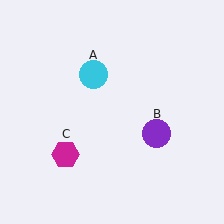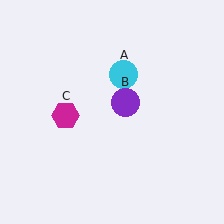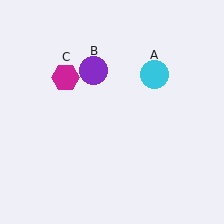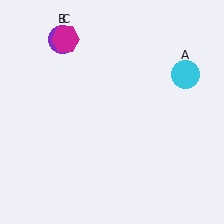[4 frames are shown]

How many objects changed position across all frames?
3 objects changed position: cyan circle (object A), purple circle (object B), magenta hexagon (object C).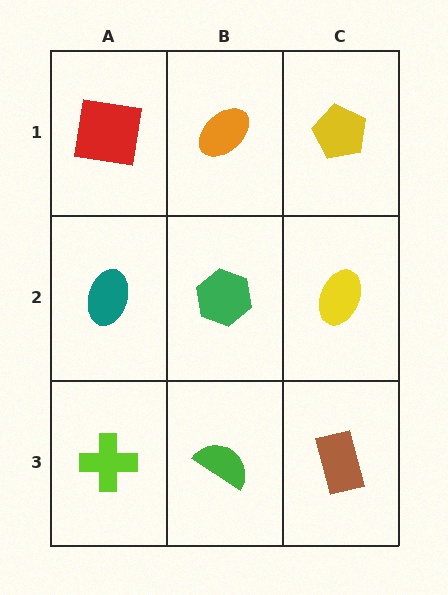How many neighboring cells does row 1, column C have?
2.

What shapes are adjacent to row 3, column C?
A yellow ellipse (row 2, column C), a green semicircle (row 3, column B).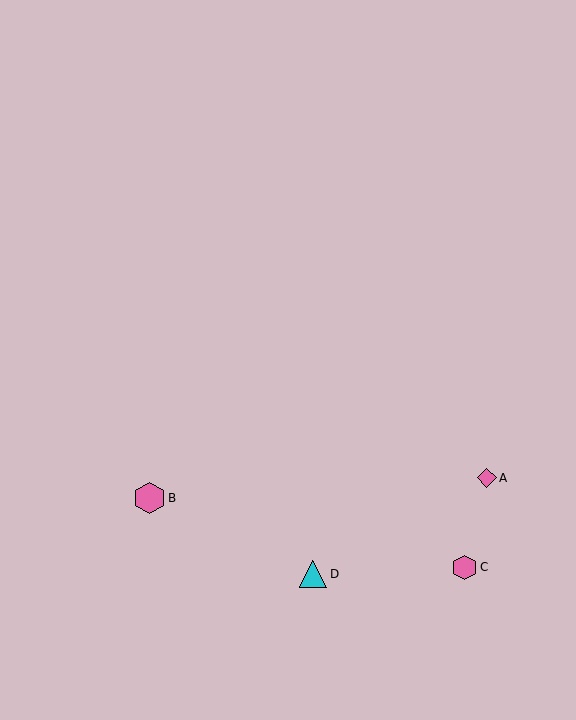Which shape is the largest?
The pink hexagon (labeled B) is the largest.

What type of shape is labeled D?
Shape D is a cyan triangle.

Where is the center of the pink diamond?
The center of the pink diamond is at (487, 478).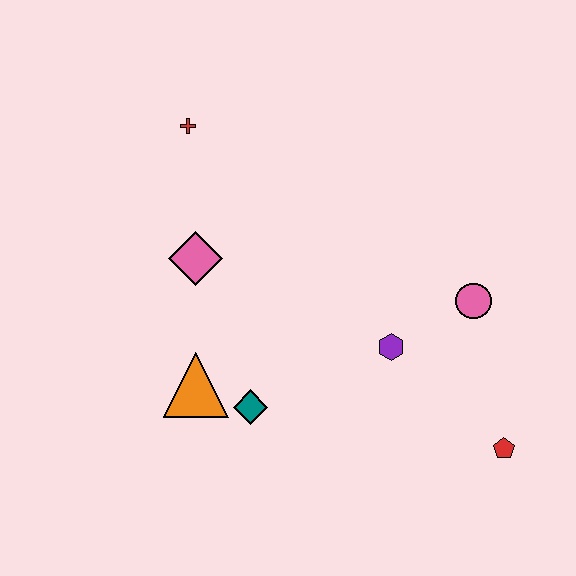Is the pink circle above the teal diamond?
Yes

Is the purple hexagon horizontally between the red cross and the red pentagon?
Yes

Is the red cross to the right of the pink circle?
No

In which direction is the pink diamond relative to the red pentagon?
The pink diamond is to the left of the red pentagon.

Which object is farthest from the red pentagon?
The red cross is farthest from the red pentagon.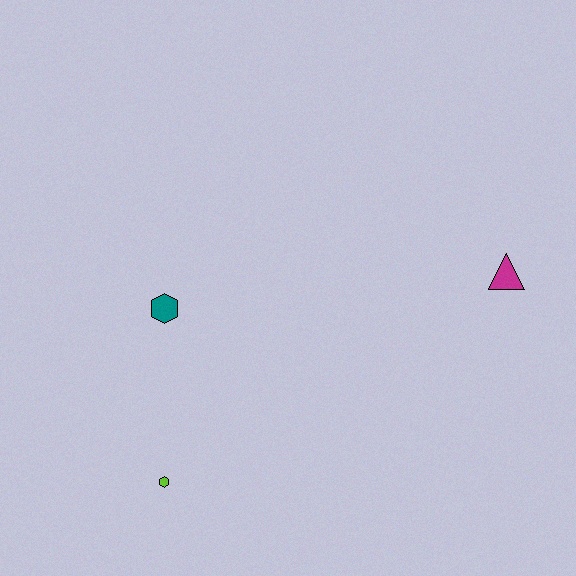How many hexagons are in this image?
There are 2 hexagons.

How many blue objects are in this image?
There are no blue objects.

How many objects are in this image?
There are 3 objects.